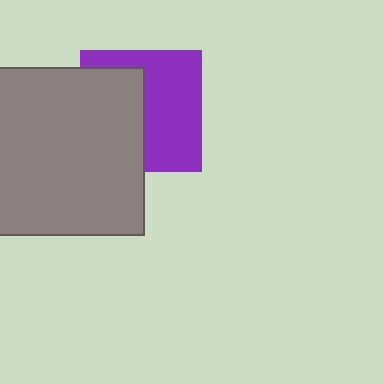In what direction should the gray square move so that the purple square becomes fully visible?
The gray square should move left. That is the shortest direction to clear the overlap and leave the purple square fully visible.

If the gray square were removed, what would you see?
You would see the complete purple square.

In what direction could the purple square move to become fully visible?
The purple square could move right. That would shift it out from behind the gray square entirely.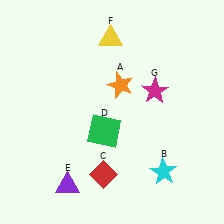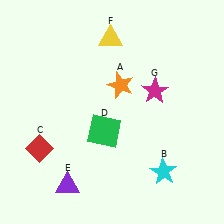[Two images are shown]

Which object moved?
The red diamond (C) moved left.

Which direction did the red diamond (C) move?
The red diamond (C) moved left.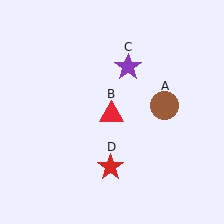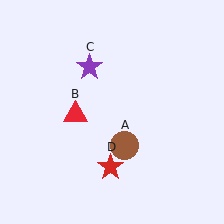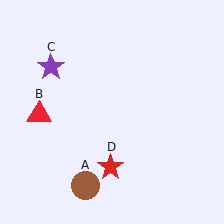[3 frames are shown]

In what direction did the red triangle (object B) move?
The red triangle (object B) moved left.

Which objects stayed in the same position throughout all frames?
Red star (object D) remained stationary.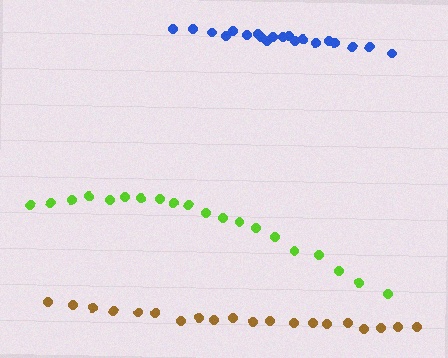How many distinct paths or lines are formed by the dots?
There are 3 distinct paths.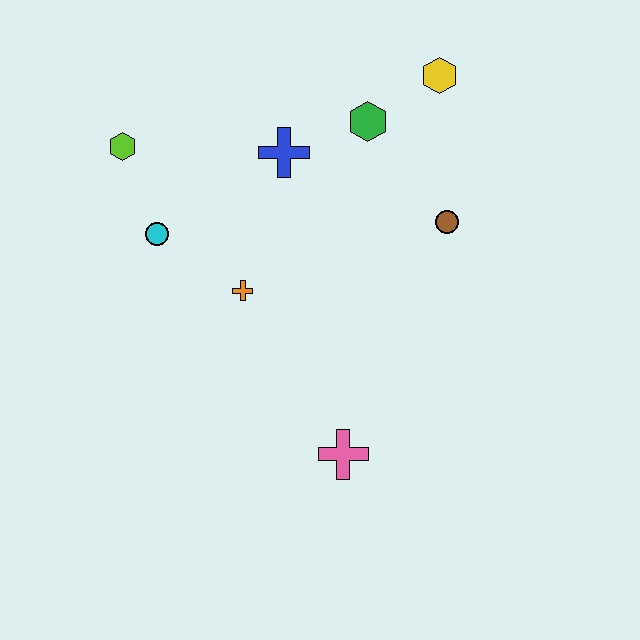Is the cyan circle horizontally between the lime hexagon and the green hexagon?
Yes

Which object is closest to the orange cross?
The cyan circle is closest to the orange cross.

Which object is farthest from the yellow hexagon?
The pink cross is farthest from the yellow hexagon.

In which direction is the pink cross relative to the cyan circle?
The pink cross is below the cyan circle.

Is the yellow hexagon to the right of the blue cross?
Yes